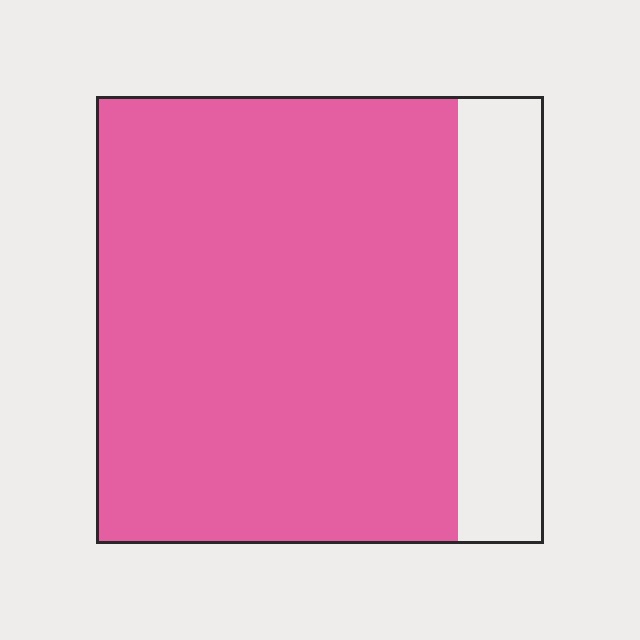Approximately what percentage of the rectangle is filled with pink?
Approximately 80%.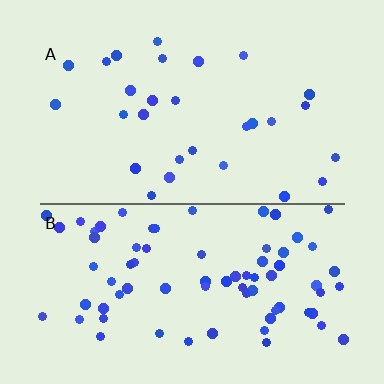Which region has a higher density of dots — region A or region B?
B (the bottom).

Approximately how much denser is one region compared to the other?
Approximately 2.7× — region B over region A.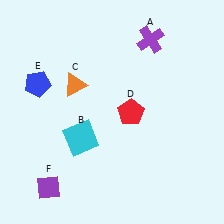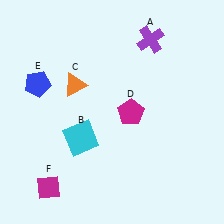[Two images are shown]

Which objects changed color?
D changed from red to magenta. F changed from purple to magenta.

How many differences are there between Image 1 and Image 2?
There are 2 differences between the two images.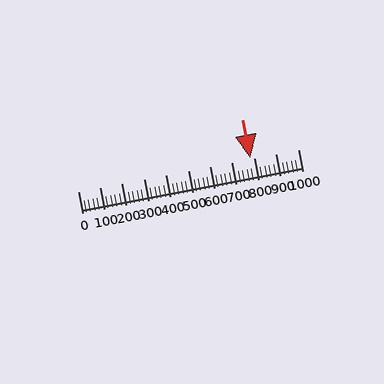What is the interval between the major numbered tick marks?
The major tick marks are spaced 100 units apart.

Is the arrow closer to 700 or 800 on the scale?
The arrow is closer to 800.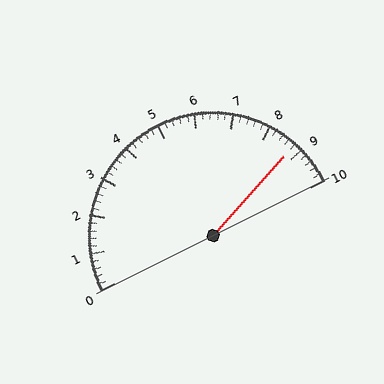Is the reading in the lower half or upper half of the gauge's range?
The reading is in the upper half of the range (0 to 10).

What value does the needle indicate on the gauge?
The needle indicates approximately 8.8.